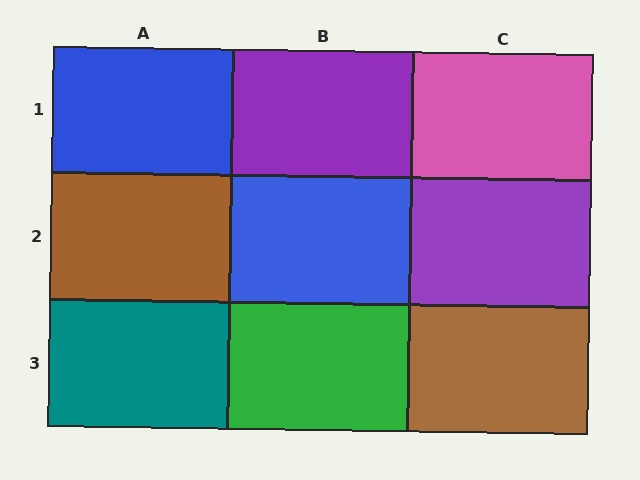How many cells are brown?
2 cells are brown.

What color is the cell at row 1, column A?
Blue.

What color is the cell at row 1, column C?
Pink.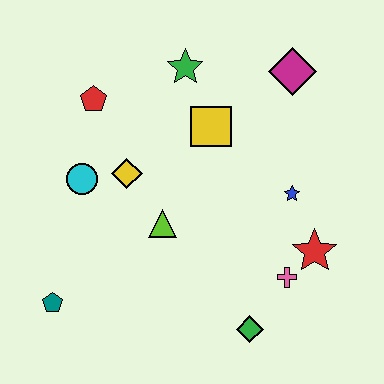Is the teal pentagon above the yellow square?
No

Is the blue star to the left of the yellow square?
No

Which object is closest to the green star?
The yellow square is closest to the green star.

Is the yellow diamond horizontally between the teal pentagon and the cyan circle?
No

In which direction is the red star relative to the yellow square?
The red star is below the yellow square.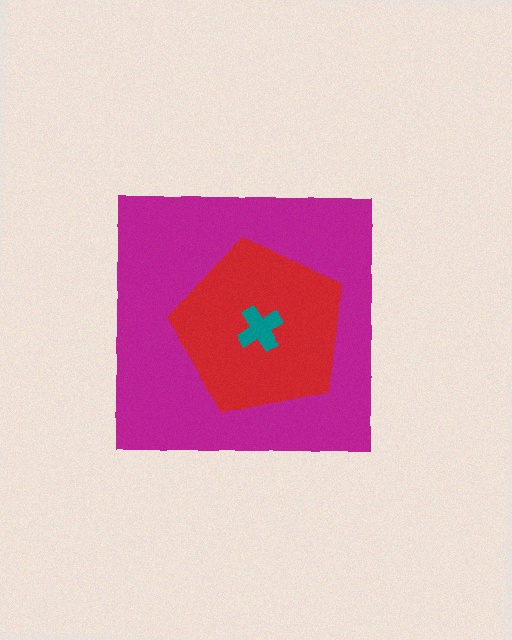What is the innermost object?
The teal cross.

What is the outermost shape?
The magenta square.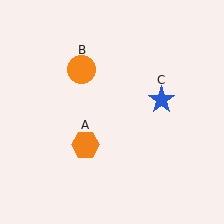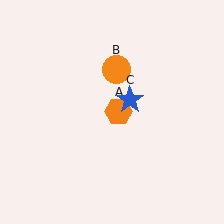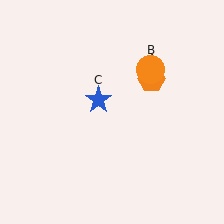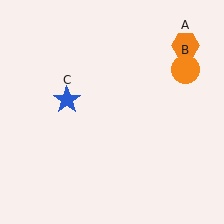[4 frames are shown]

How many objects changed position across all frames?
3 objects changed position: orange hexagon (object A), orange circle (object B), blue star (object C).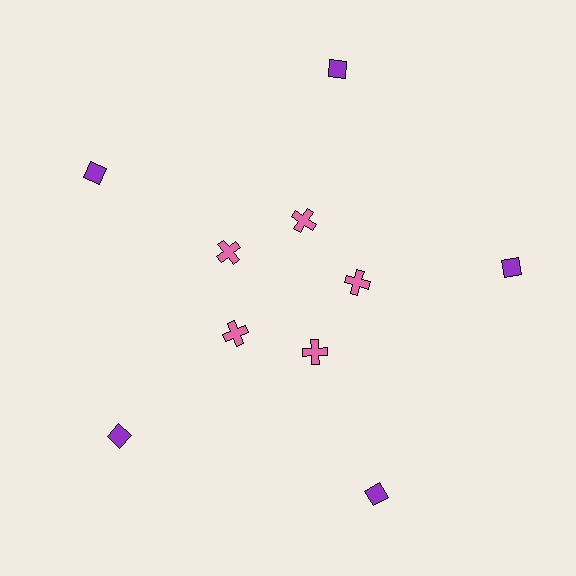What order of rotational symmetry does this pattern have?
This pattern has 5-fold rotational symmetry.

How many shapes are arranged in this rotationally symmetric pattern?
There are 10 shapes, arranged in 5 groups of 2.